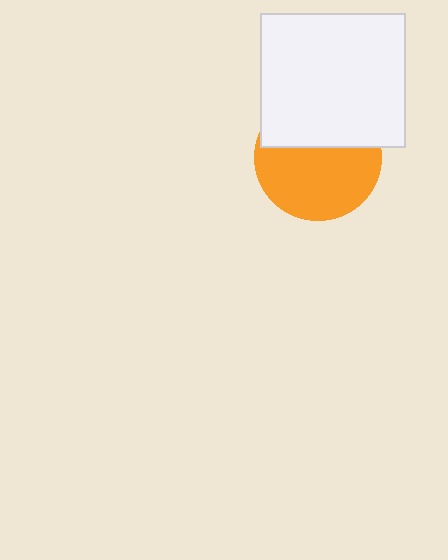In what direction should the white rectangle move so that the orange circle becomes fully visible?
The white rectangle should move up. That is the shortest direction to clear the overlap and leave the orange circle fully visible.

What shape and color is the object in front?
The object in front is a white rectangle.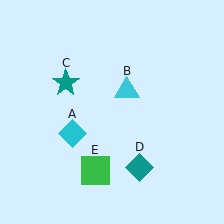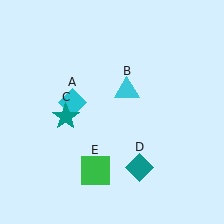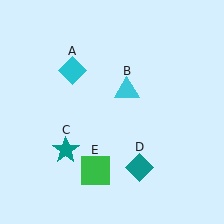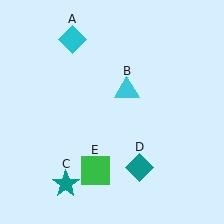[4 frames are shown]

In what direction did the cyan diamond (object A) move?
The cyan diamond (object A) moved up.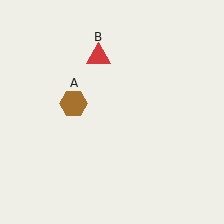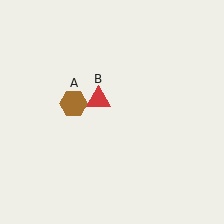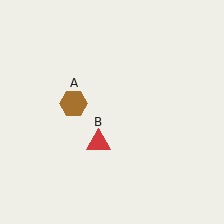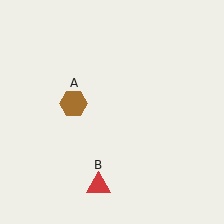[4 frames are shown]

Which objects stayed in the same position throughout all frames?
Brown hexagon (object A) remained stationary.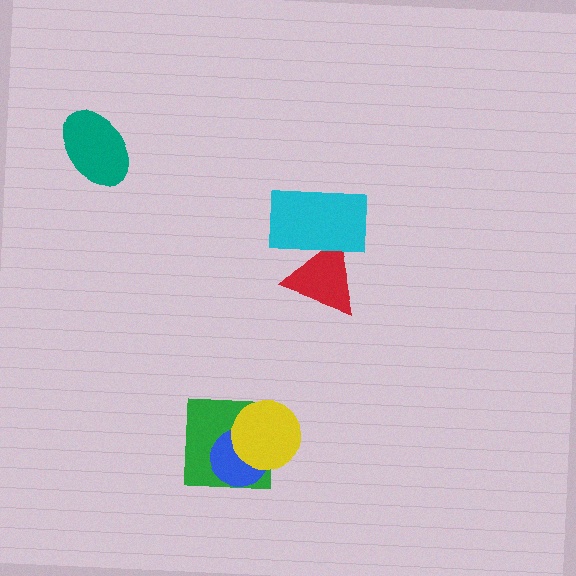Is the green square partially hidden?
Yes, it is partially covered by another shape.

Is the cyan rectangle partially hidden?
No, no other shape covers it.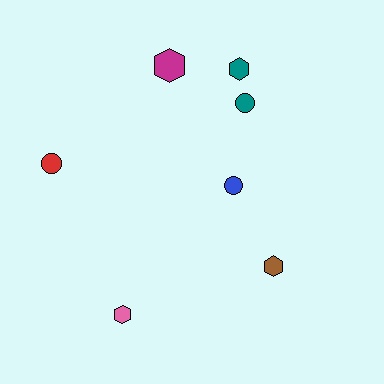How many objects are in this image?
There are 7 objects.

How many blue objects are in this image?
There is 1 blue object.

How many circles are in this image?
There are 3 circles.